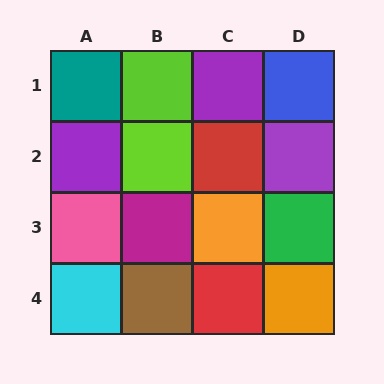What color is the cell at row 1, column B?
Lime.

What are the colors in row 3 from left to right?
Pink, magenta, orange, green.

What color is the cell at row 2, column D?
Purple.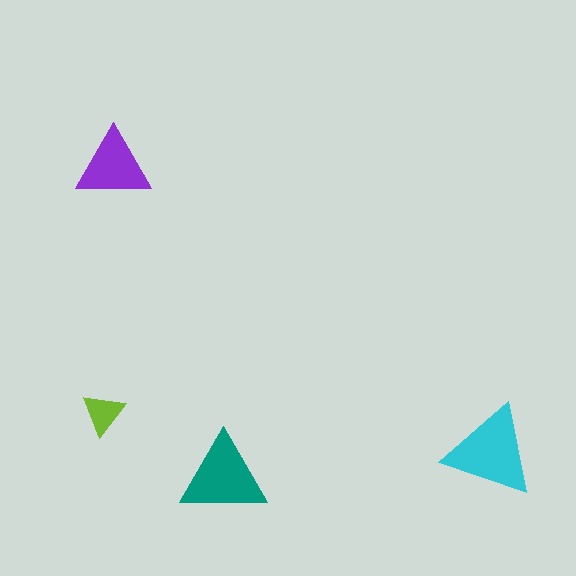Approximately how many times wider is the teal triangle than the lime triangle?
About 2 times wider.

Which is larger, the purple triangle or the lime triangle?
The purple one.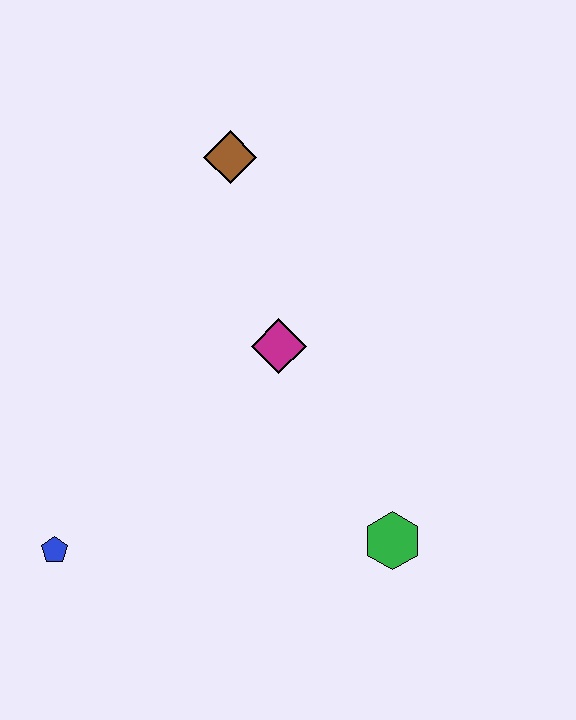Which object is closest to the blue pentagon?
The magenta diamond is closest to the blue pentagon.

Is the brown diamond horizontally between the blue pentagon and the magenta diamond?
Yes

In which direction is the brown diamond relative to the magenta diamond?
The brown diamond is above the magenta diamond.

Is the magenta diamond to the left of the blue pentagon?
No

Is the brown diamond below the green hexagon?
No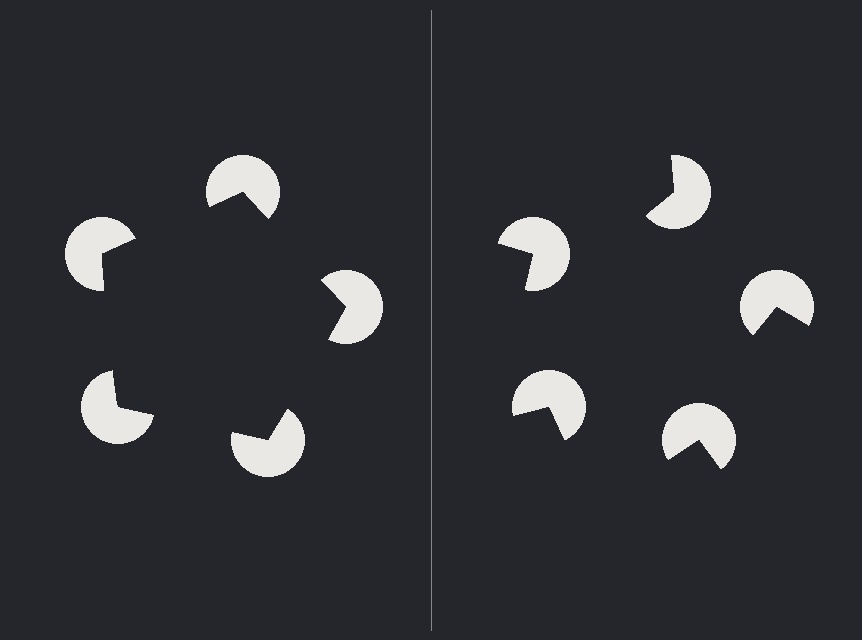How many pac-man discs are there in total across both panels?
10 — 5 on each side.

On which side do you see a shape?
An illusory pentagon appears on the left side. On the right side the wedge cuts are rotated, so no coherent shape forms.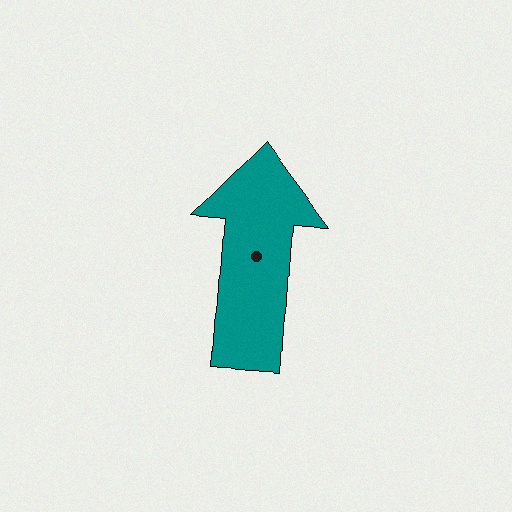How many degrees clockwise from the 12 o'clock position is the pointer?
Approximately 4 degrees.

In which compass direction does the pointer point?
North.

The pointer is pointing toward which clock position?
Roughly 12 o'clock.